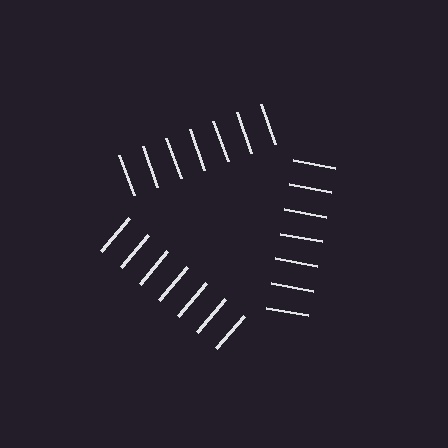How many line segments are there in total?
21 — 7 along each of the 3 edges.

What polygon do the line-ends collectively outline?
An illusory triangle — the line segments terminate on its edges but no continuous stroke is drawn.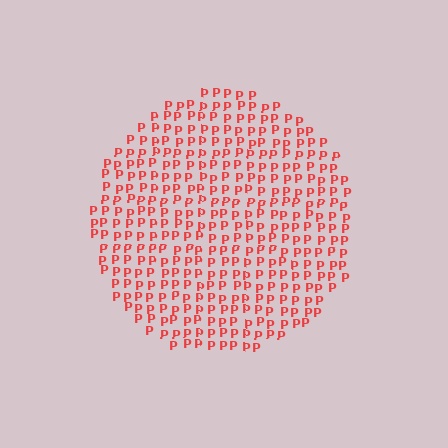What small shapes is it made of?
It is made of small letter P's.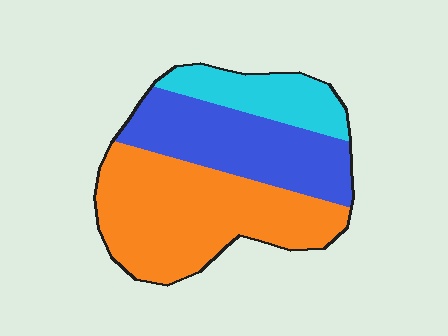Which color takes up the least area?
Cyan, at roughly 20%.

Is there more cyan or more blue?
Blue.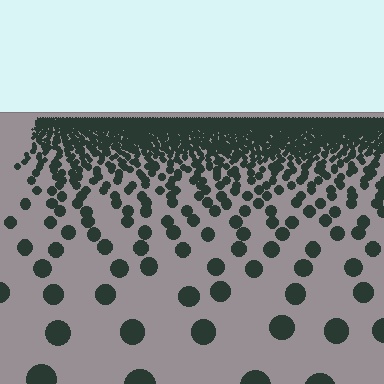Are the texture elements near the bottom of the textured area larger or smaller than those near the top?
Larger. Near the bottom, elements are closer to the viewer and appear at a bigger on-screen size.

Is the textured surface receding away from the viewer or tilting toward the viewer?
The surface is receding away from the viewer. Texture elements get smaller and denser toward the top.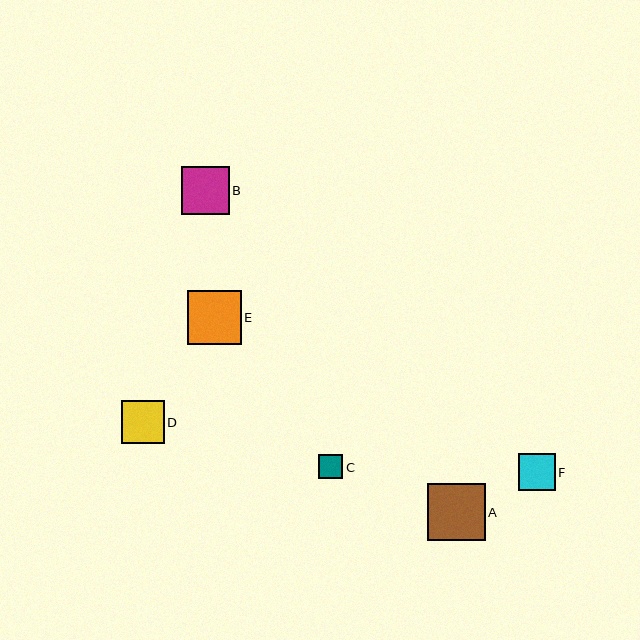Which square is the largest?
Square A is the largest with a size of approximately 57 pixels.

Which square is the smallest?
Square C is the smallest with a size of approximately 24 pixels.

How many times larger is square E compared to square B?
Square E is approximately 1.1 times the size of square B.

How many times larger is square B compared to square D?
Square B is approximately 1.1 times the size of square D.